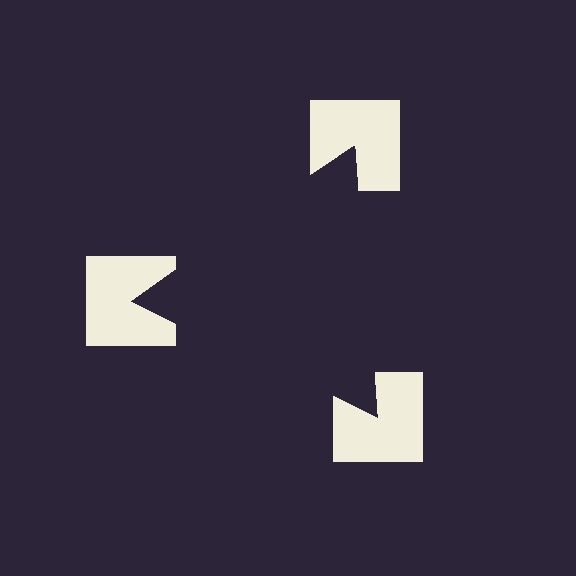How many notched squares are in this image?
There are 3 — one at each vertex of the illusory triangle.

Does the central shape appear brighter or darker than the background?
It typically appears slightly darker than the background, even though no actual brightness change is drawn.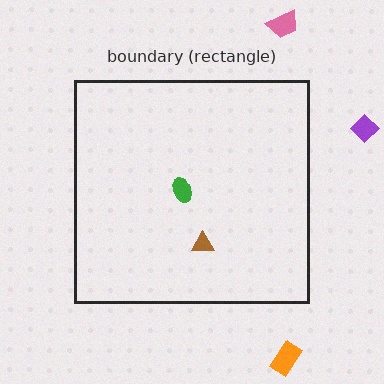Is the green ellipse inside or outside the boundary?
Inside.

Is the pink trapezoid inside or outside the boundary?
Outside.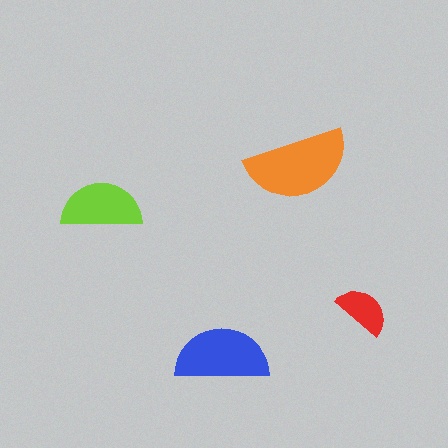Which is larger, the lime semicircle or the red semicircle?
The lime one.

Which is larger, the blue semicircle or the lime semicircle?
The blue one.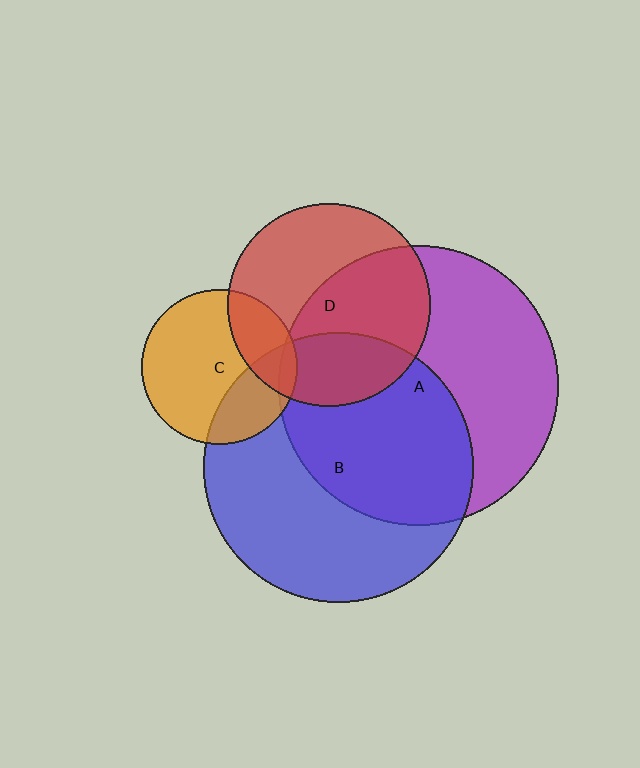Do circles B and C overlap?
Yes.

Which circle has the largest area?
Circle A (purple).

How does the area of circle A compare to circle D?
Approximately 1.9 times.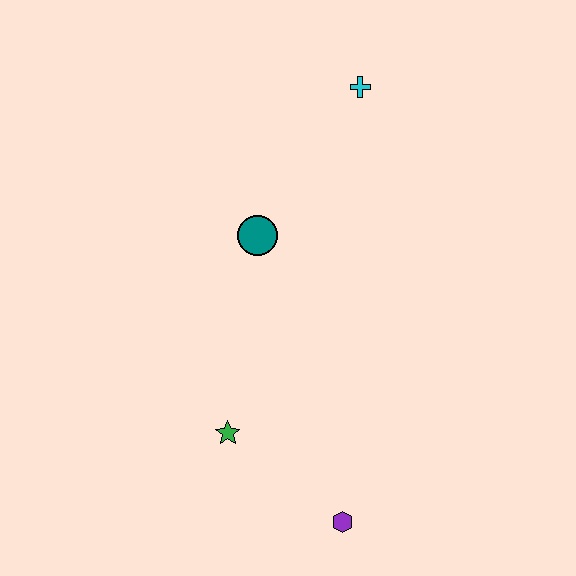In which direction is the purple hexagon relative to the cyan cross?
The purple hexagon is below the cyan cross.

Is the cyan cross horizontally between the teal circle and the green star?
No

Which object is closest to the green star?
The purple hexagon is closest to the green star.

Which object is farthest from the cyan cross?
The purple hexagon is farthest from the cyan cross.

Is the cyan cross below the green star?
No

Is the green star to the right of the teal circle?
No